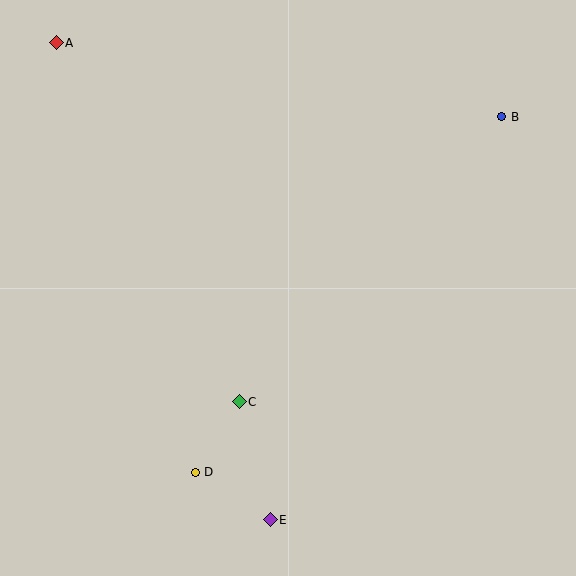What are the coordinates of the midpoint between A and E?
The midpoint between A and E is at (163, 281).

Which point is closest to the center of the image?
Point C at (239, 402) is closest to the center.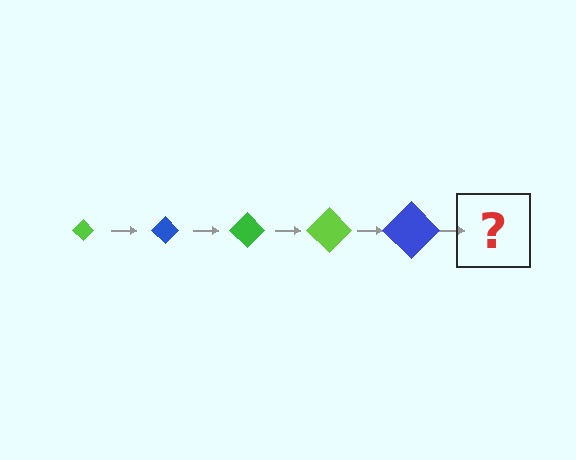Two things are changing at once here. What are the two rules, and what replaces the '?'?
The two rules are that the diamond grows larger each step and the color cycles through lime, blue, and green. The '?' should be a green diamond, larger than the previous one.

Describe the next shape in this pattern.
It should be a green diamond, larger than the previous one.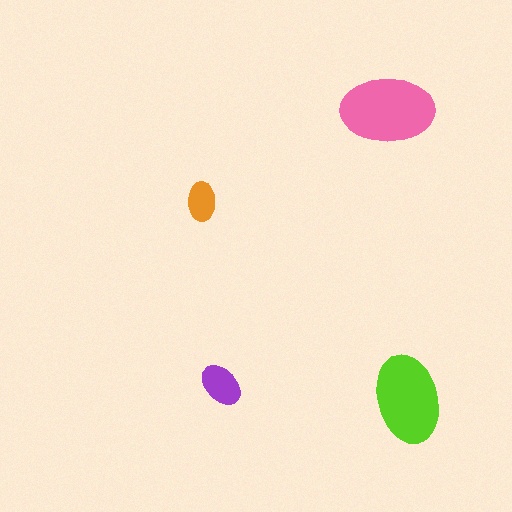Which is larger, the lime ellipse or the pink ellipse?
The pink one.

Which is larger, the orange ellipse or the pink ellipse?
The pink one.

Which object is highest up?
The pink ellipse is topmost.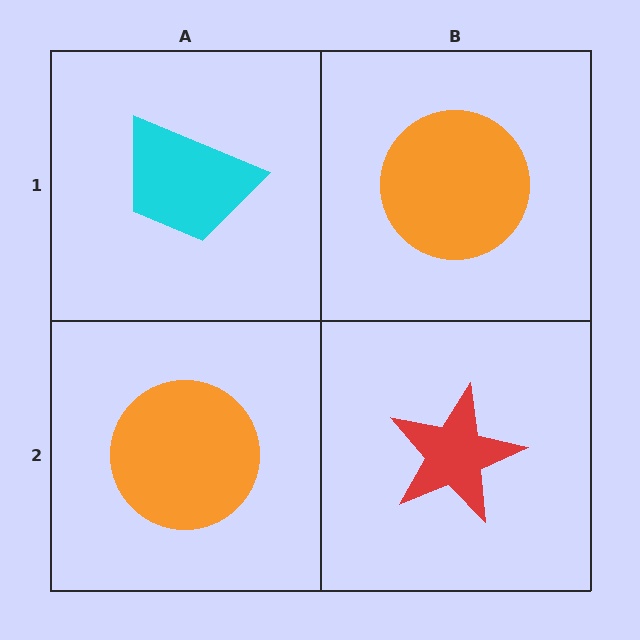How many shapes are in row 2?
2 shapes.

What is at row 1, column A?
A cyan trapezoid.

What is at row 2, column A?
An orange circle.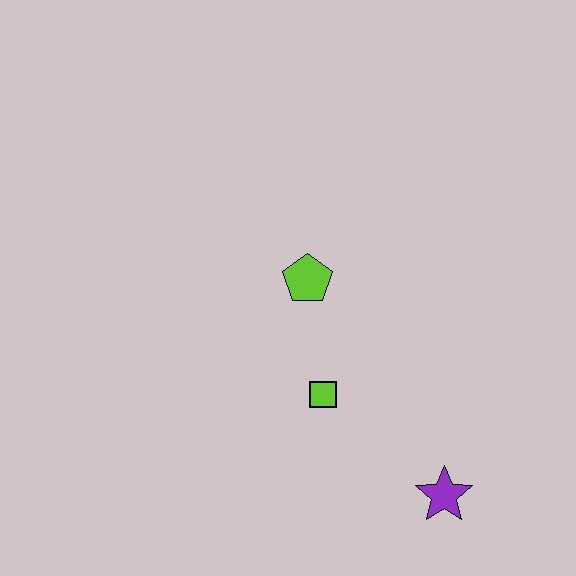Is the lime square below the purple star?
No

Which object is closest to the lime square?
The lime pentagon is closest to the lime square.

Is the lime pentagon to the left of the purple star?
Yes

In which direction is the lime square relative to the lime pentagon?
The lime square is below the lime pentagon.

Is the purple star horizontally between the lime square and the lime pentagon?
No